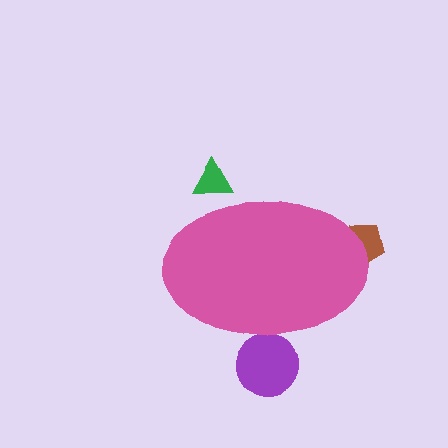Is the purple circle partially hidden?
Yes, the purple circle is partially hidden behind the pink ellipse.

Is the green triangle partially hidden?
Yes, the green triangle is partially hidden behind the pink ellipse.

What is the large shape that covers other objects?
A pink ellipse.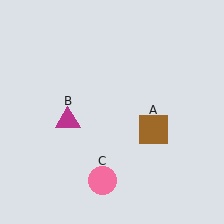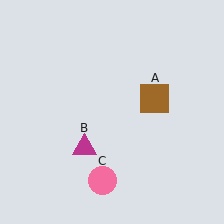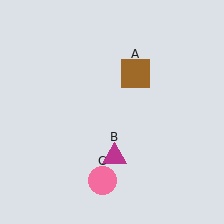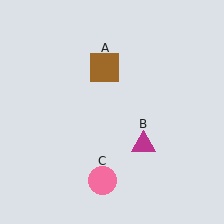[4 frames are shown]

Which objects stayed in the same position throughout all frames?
Pink circle (object C) remained stationary.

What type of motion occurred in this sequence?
The brown square (object A), magenta triangle (object B) rotated counterclockwise around the center of the scene.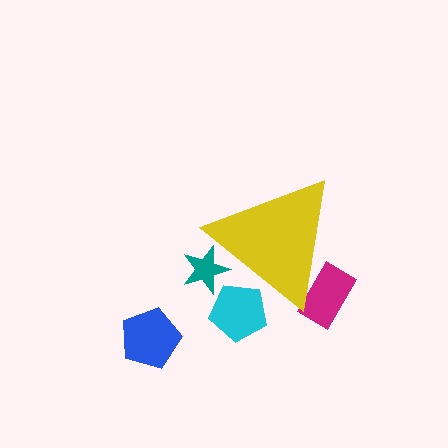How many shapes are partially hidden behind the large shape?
3 shapes are partially hidden.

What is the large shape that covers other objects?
A yellow triangle.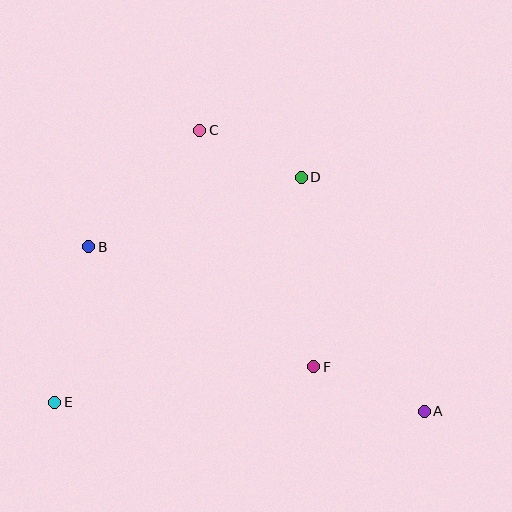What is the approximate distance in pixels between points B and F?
The distance between B and F is approximately 255 pixels.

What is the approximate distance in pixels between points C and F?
The distance between C and F is approximately 263 pixels.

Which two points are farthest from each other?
Points A and B are farthest from each other.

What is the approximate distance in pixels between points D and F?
The distance between D and F is approximately 190 pixels.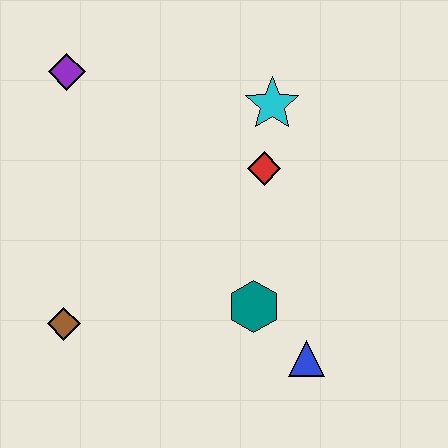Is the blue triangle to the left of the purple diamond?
No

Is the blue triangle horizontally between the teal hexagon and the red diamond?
No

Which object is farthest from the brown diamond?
The cyan star is farthest from the brown diamond.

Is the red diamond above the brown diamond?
Yes